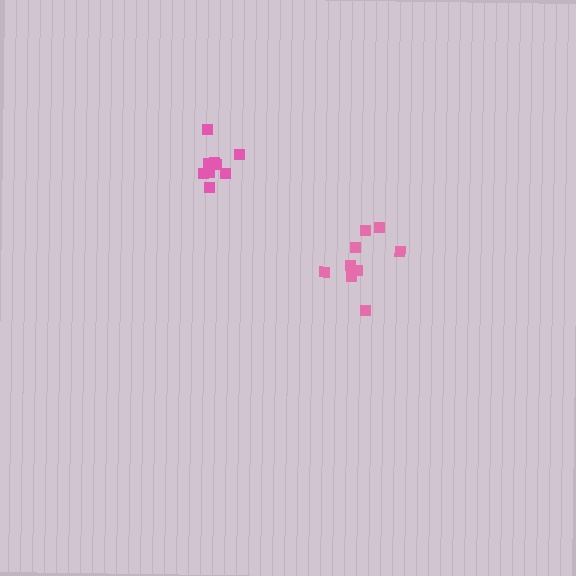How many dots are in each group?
Group 1: 9 dots, Group 2: 9 dots (18 total).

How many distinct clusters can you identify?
There are 2 distinct clusters.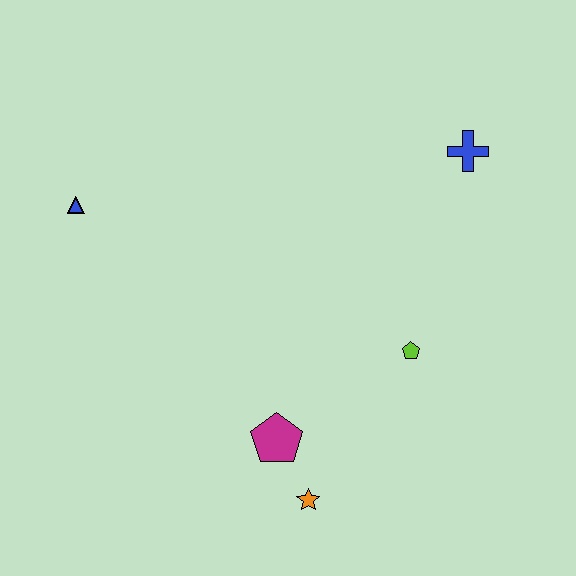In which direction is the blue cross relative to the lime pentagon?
The blue cross is above the lime pentagon.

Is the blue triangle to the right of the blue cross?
No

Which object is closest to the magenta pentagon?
The orange star is closest to the magenta pentagon.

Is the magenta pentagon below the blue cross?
Yes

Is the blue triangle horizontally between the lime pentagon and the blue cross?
No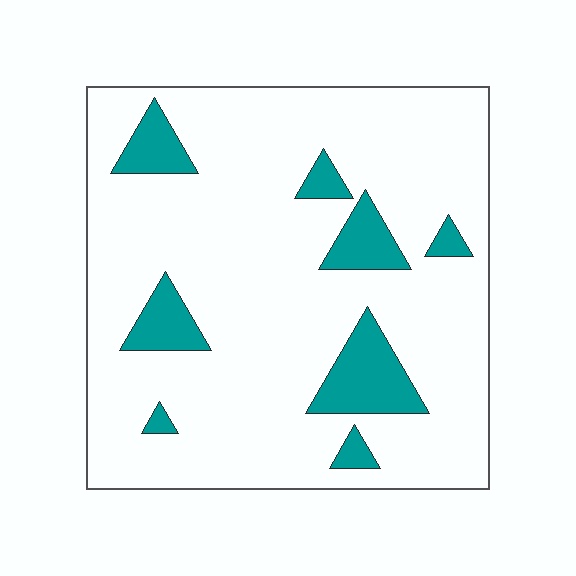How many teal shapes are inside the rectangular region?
8.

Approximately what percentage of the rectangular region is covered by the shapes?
Approximately 15%.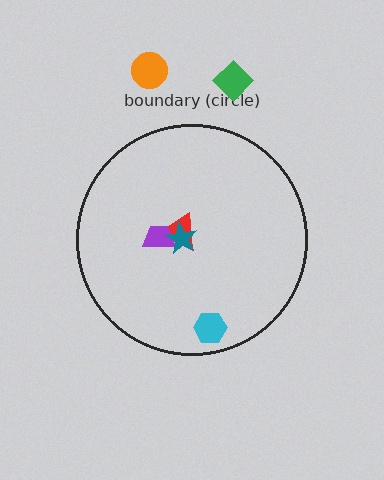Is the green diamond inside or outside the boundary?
Outside.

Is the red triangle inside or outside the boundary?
Inside.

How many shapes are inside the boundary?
4 inside, 2 outside.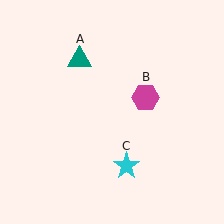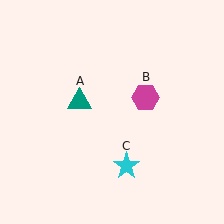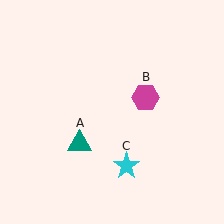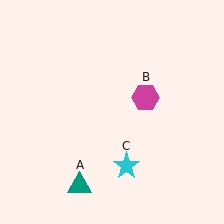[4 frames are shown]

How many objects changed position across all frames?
1 object changed position: teal triangle (object A).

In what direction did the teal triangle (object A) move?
The teal triangle (object A) moved down.